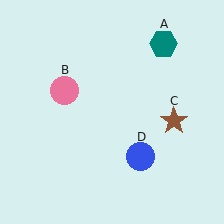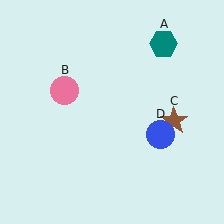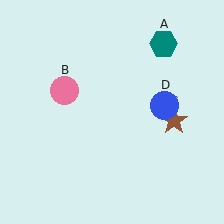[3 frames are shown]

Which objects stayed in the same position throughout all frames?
Teal hexagon (object A) and pink circle (object B) and brown star (object C) remained stationary.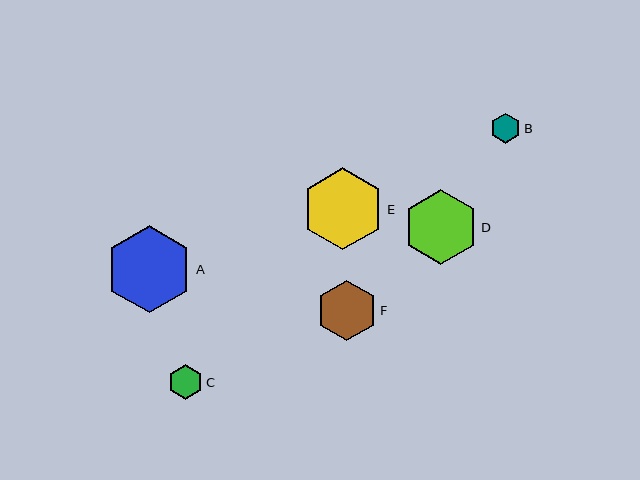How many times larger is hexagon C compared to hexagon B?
Hexagon C is approximately 1.2 times the size of hexagon B.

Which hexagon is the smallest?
Hexagon B is the smallest with a size of approximately 30 pixels.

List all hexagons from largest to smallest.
From largest to smallest: A, E, D, F, C, B.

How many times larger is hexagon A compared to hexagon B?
Hexagon A is approximately 2.9 times the size of hexagon B.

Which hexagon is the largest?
Hexagon A is the largest with a size of approximately 87 pixels.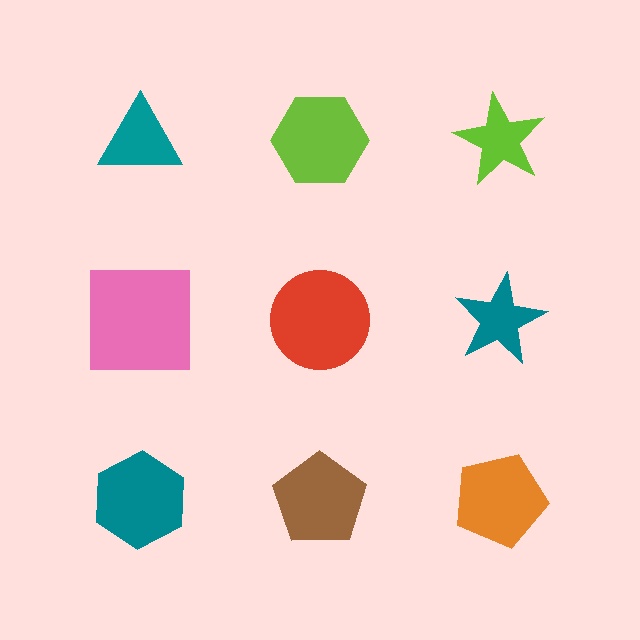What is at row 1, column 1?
A teal triangle.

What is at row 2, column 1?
A pink square.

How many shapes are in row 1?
3 shapes.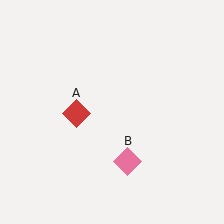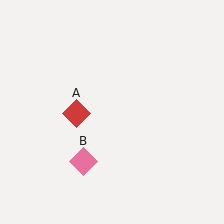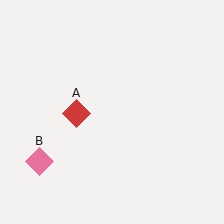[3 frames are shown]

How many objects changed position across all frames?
1 object changed position: pink diamond (object B).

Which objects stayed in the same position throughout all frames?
Red diamond (object A) remained stationary.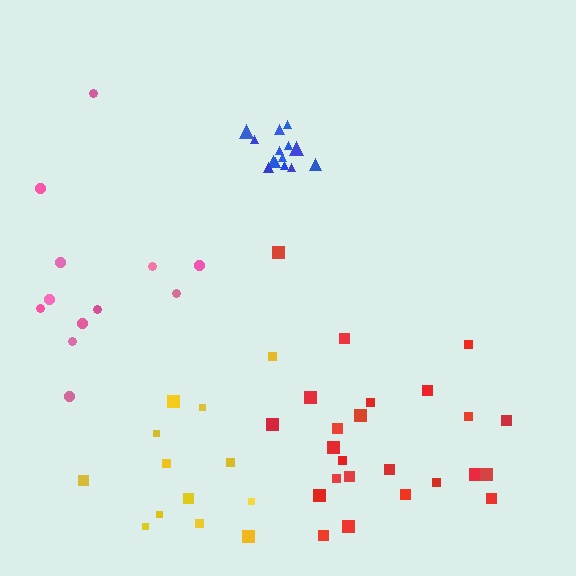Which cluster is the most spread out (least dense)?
Pink.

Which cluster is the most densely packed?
Blue.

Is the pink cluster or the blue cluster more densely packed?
Blue.